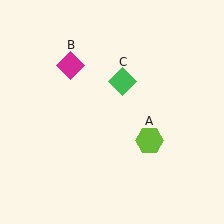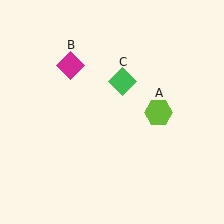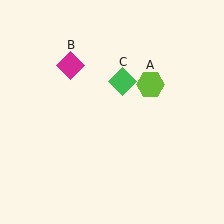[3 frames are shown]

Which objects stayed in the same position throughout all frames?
Magenta diamond (object B) and green diamond (object C) remained stationary.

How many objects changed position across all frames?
1 object changed position: lime hexagon (object A).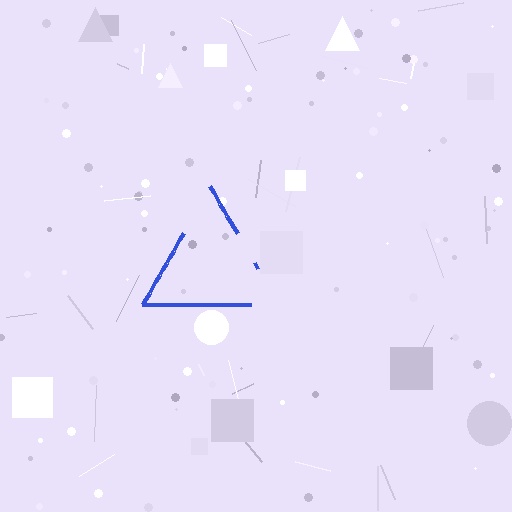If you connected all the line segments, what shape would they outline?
They would outline a triangle.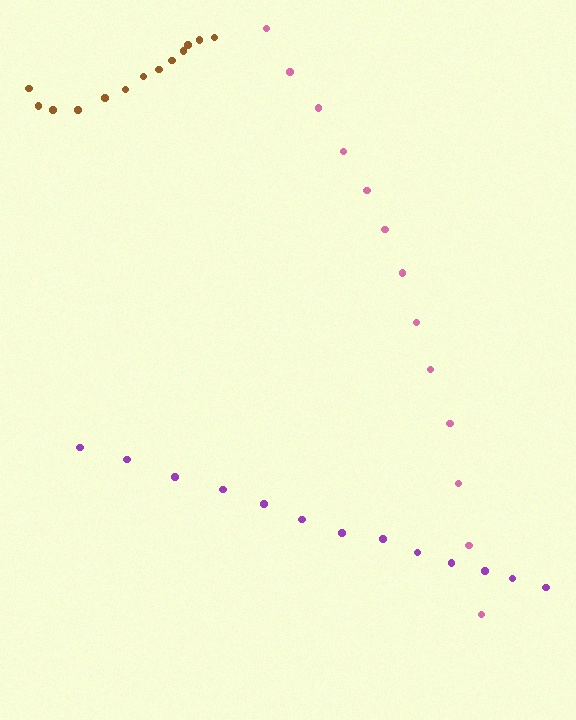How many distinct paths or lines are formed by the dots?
There are 3 distinct paths.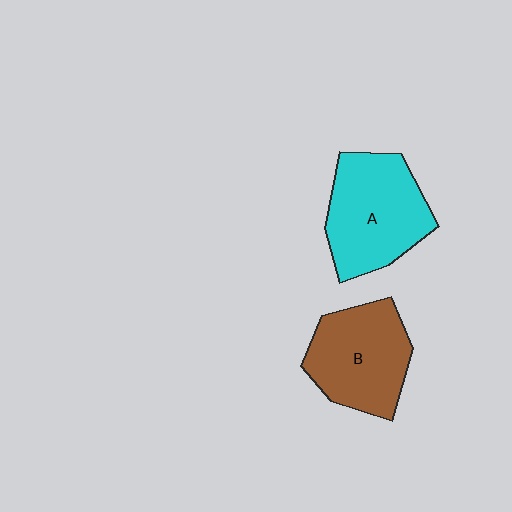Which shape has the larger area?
Shape A (cyan).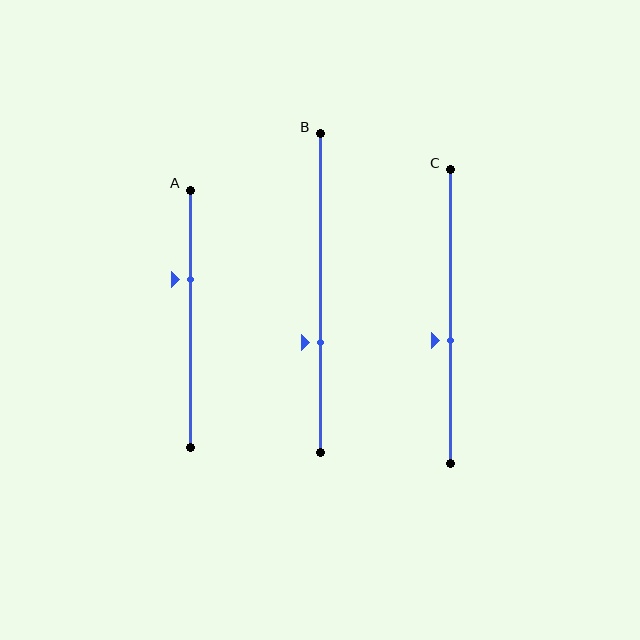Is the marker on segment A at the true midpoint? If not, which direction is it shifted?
No, the marker on segment A is shifted upward by about 15% of the segment length.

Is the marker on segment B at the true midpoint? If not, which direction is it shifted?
No, the marker on segment B is shifted downward by about 15% of the segment length.